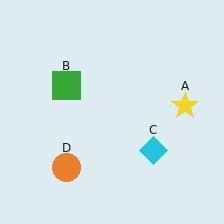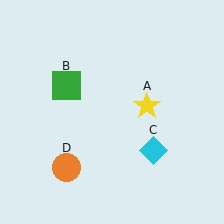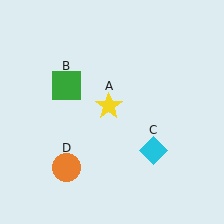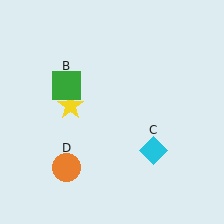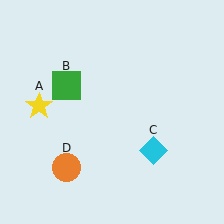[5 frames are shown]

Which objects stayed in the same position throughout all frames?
Green square (object B) and cyan diamond (object C) and orange circle (object D) remained stationary.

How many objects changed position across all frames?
1 object changed position: yellow star (object A).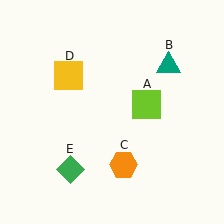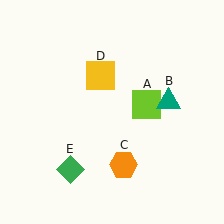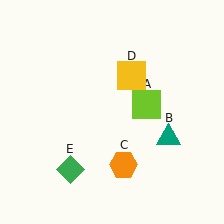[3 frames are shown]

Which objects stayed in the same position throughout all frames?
Lime square (object A) and orange hexagon (object C) and green diamond (object E) remained stationary.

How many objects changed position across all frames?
2 objects changed position: teal triangle (object B), yellow square (object D).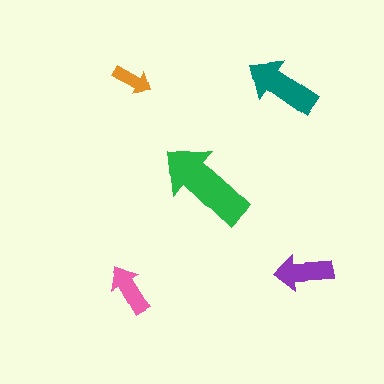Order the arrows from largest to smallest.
the green one, the teal one, the purple one, the pink one, the orange one.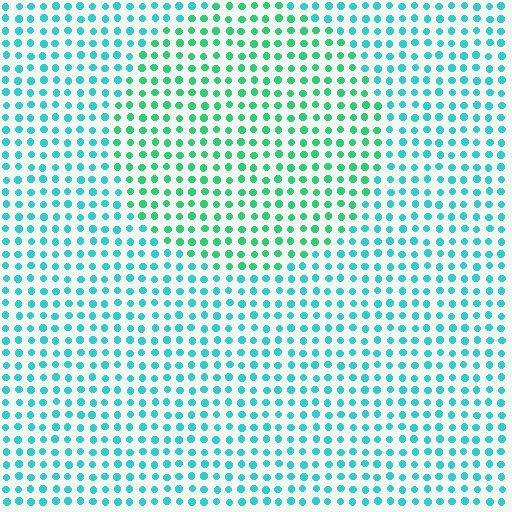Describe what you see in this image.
The image is filled with small cyan elements in a uniform arrangement. A circle-shaped region is visible where the elements are tinted to a slightly different hue, forming a subtle color boundary.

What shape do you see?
I see a circle.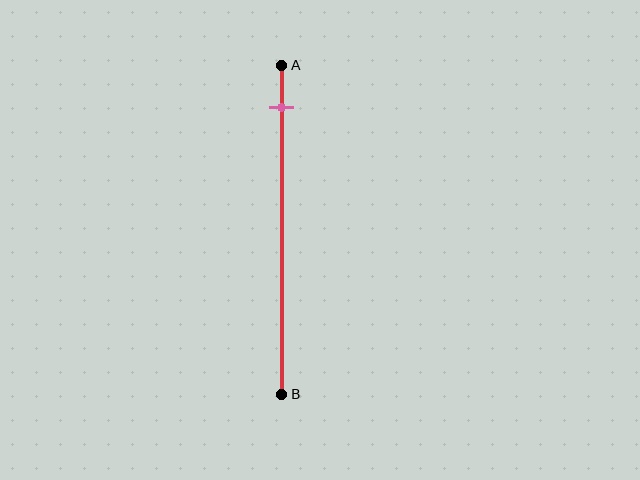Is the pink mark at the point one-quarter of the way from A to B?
No, the mark is at about 15% from A, not at the 25% one-quarter point.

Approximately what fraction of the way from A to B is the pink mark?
The pink mark is approximately 15% of the way from A to B.